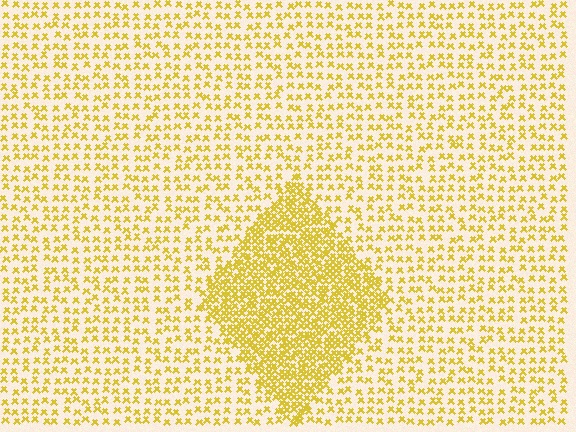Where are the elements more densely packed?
The elements are more densely packed inside the diamond boundary.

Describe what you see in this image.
The image contains small yellow elements arranged at two different densities. A diamond-shaped region is visible where the elements are more densely packed than the surrounding area.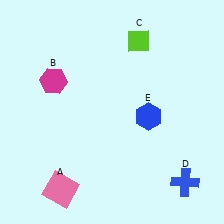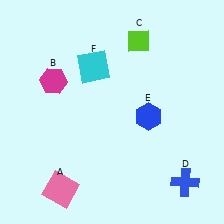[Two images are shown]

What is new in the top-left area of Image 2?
A cyan square (F) was added in the top-left area of Image 2.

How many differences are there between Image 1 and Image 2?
There is 1 difference between the two images.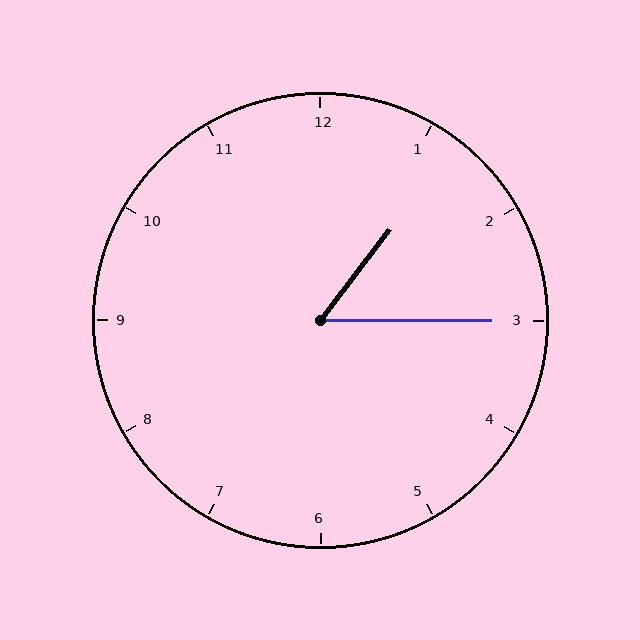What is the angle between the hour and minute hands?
Approximately 52 degrees.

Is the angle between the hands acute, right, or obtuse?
It is acute.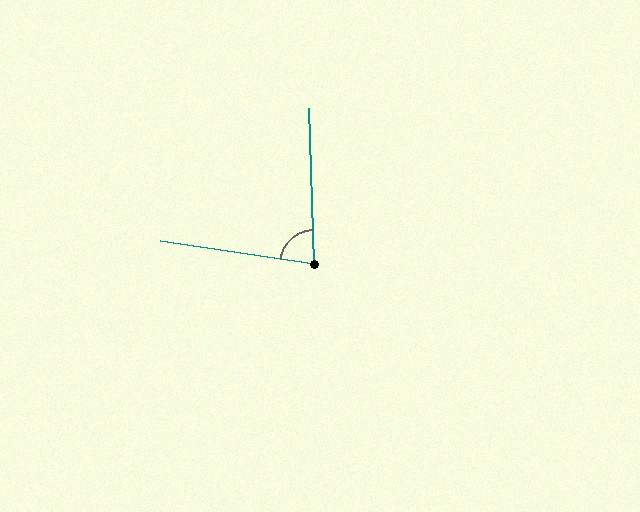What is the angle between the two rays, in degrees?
Approximately 80 degrees.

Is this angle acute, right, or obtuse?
It is acute.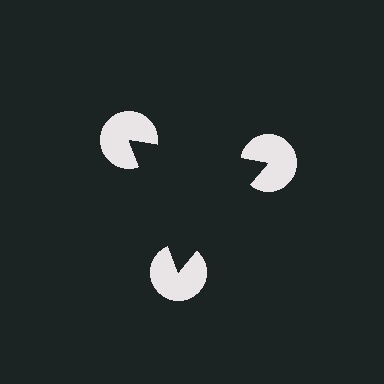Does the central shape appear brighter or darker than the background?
It typically appears slightly darker than the background, even though no actual brightness change is drawn.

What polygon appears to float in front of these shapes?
An illusory triangle — its edges are inferred from the aligned wedge cuts in the pac-man discs, not physically drawn.